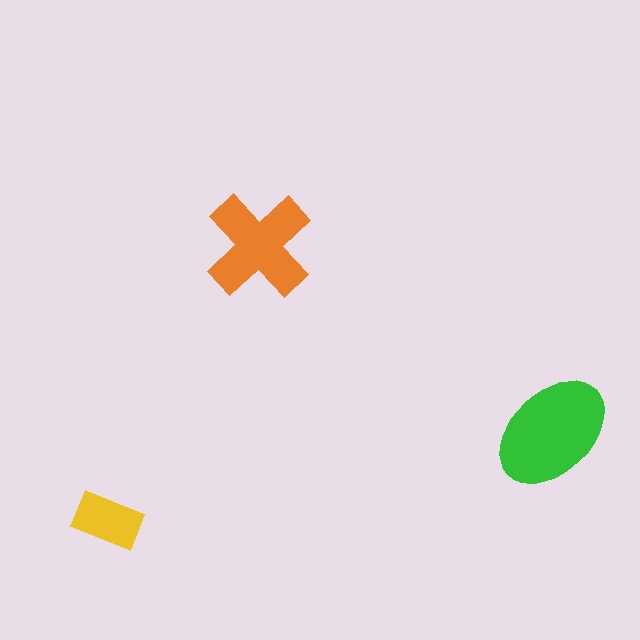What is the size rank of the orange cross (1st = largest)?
2nd.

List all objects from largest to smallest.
The green ellipse, the orange cross, the yellow rectangle.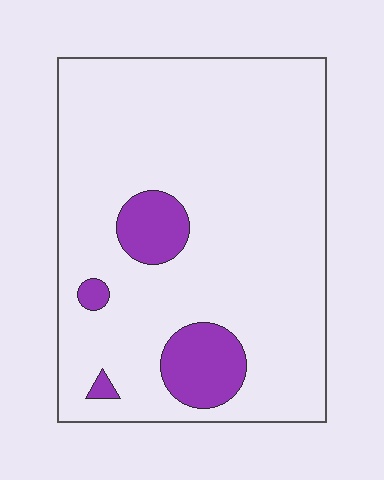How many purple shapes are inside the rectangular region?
4.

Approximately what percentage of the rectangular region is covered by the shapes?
Approximately 10%.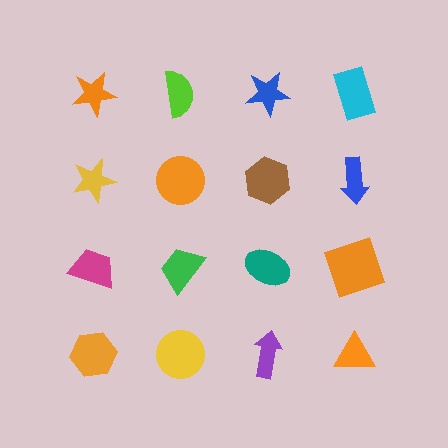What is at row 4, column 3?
A purple arrow.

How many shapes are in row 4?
4 shapes.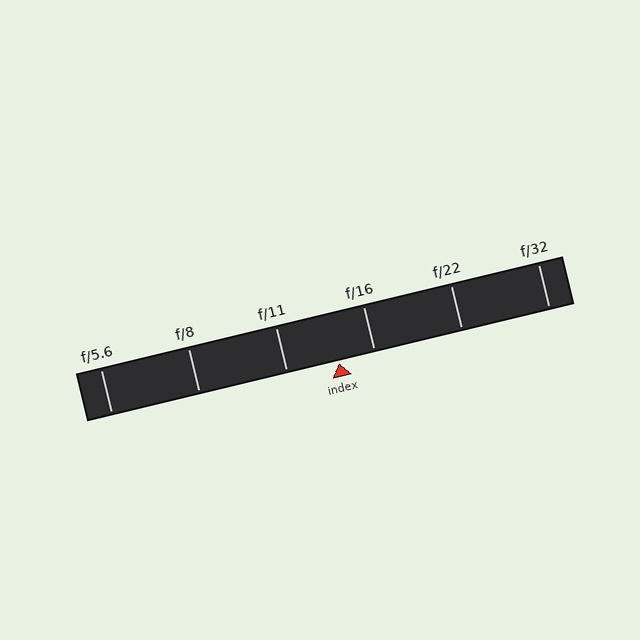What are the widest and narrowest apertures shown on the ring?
The widest aperture shown is f/5.6 and the narrowest is f/32.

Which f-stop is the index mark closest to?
The index mark is closest to f/16.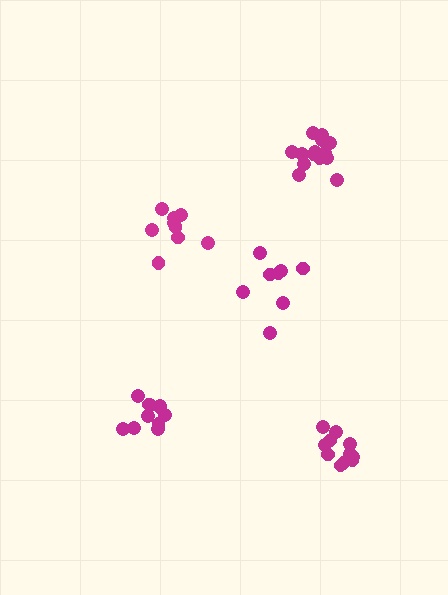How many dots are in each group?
Group 1: 11 dots, Group 2: 11 dots, Group 3: 8 dots, Group 4: 10 dots, Group 5: 14 dots (54 total).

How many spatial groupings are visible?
There are 5 spatial groupings.